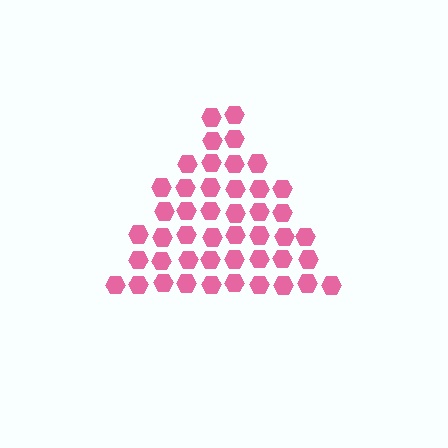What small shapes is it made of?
It is made of small hexagons.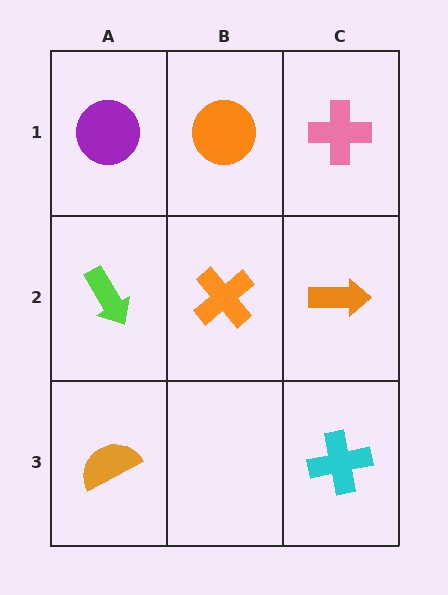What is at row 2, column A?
A lime arrow.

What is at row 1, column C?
A pink cross.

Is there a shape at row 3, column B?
No, that cell is empty.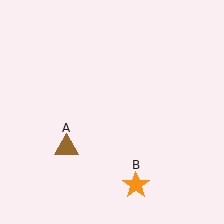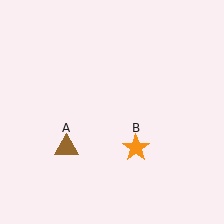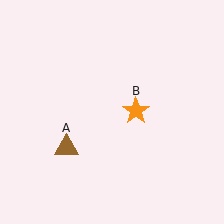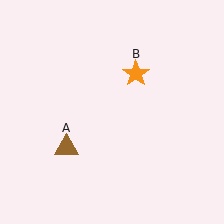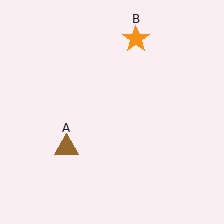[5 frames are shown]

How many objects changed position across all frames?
1 object changed position: orange star (object B).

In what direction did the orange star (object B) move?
The orange star (object B) moved up.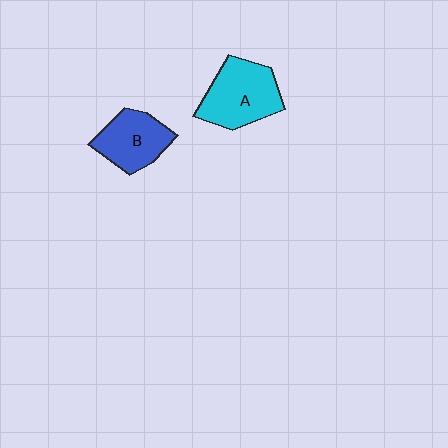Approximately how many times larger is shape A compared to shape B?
Approximately 1.3 times.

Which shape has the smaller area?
Shape B (blue).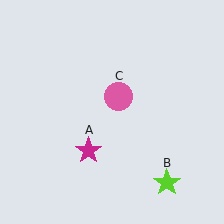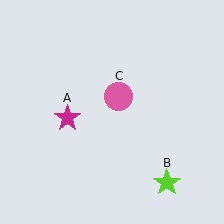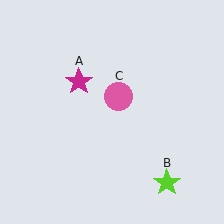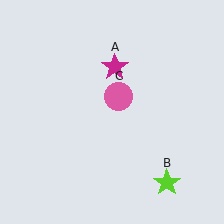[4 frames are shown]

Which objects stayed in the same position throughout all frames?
Lime star (object B) and pink circle (object C) remained stationary.